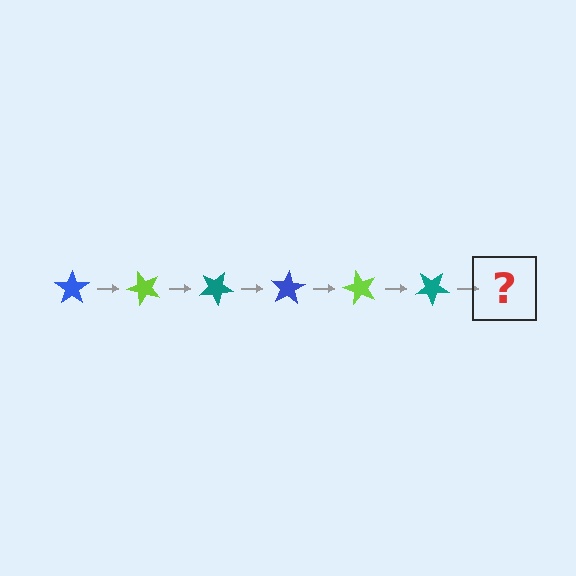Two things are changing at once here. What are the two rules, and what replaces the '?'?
The two rules are that it rotates 50 degrees each step and the color cycles through blue, lime, and teal. The '?' should be a blue star, rotated 300 degrees from the start.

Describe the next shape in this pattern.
It should be a blue star, rotated 300 degrees from the start.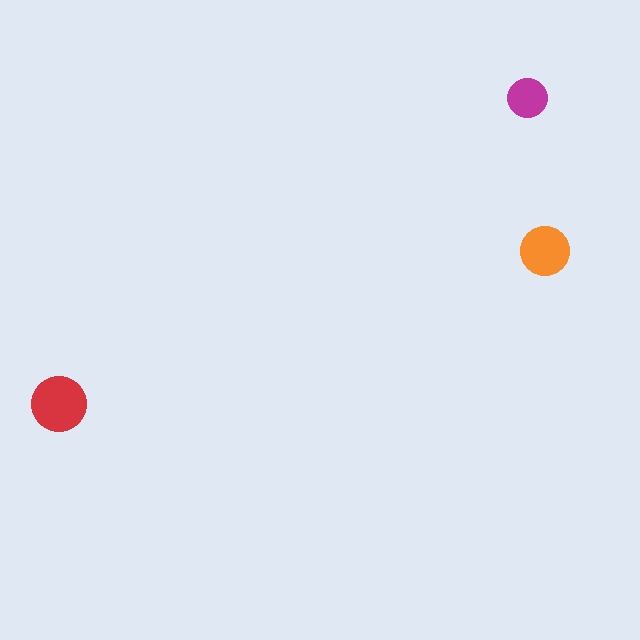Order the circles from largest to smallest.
the red one, the orange one, the magenta one.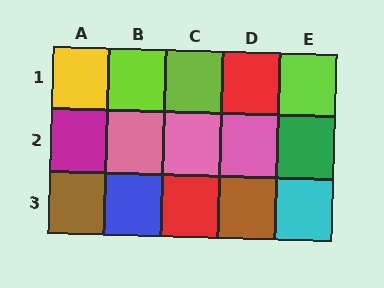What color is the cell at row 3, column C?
Red.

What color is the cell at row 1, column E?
Lime.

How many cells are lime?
3 cells are lime.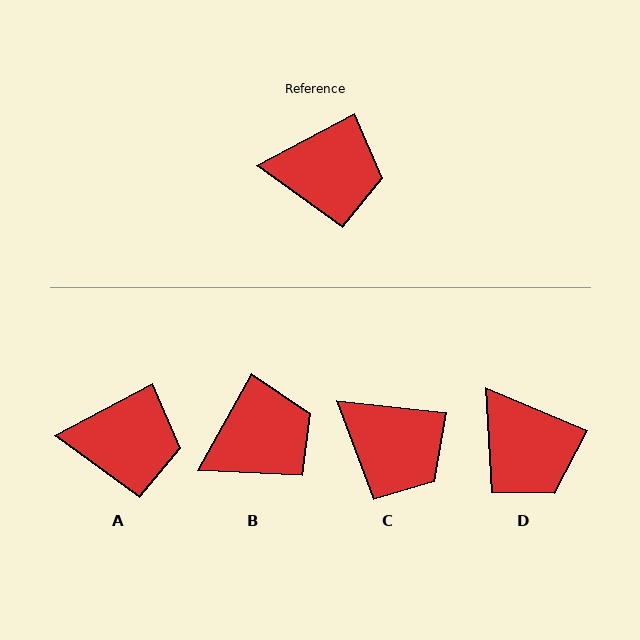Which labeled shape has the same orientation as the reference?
A.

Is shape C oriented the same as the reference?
No, it is off by about 34 degrees.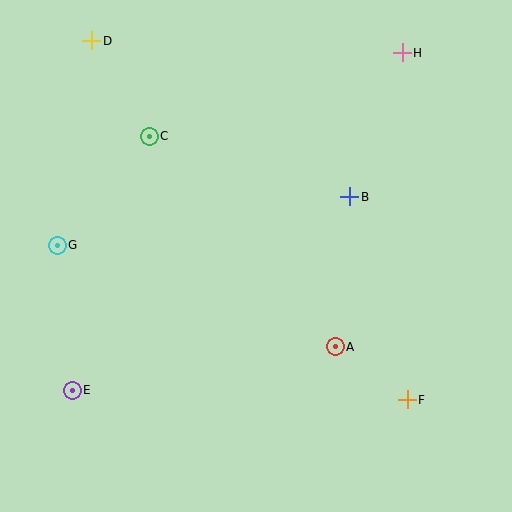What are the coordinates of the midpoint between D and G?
The midpoint between D and G is at (75, 143).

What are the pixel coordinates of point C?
Point C is at (149, 136).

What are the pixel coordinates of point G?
Point G is at (57, 245).